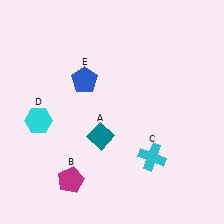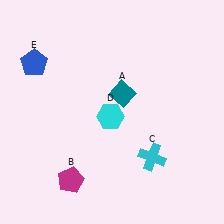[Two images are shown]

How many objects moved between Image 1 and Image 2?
3 objects moved between the two images.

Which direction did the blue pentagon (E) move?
The blue pentagon (E) moved left.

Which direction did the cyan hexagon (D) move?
The cyan hexagon (D) moved right.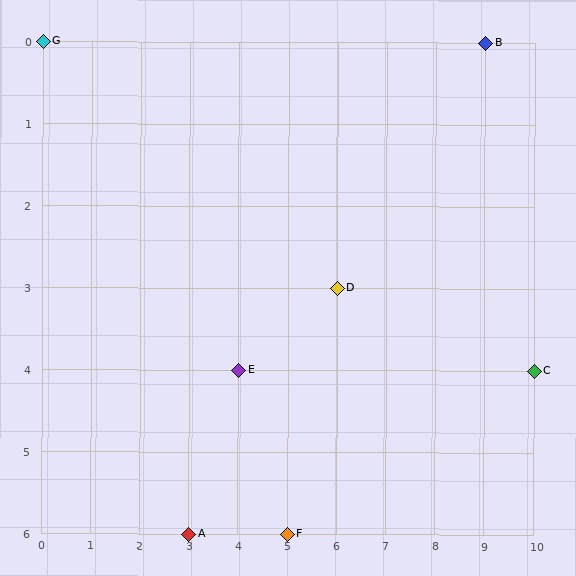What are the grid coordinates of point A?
Point A is at grid coordinates (3, 6).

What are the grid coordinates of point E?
Point E is at grid coordinates (4, 4).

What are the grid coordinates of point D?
Point D is at grid coordinates (6, 3).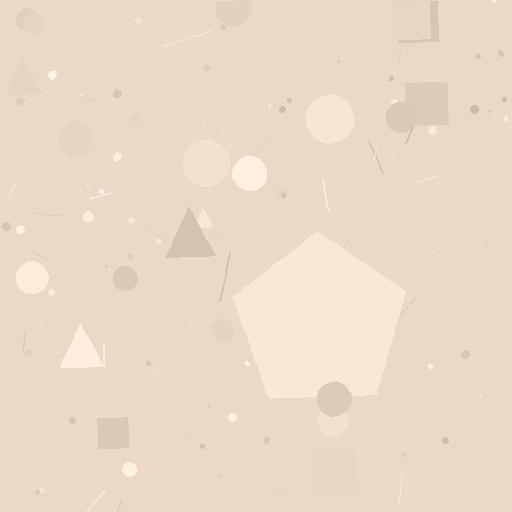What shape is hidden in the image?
A pentagon is hidden in the image.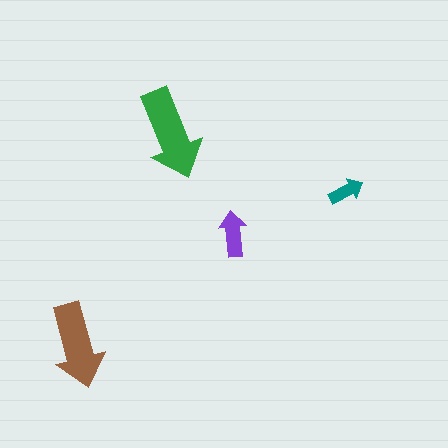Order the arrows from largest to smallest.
the green one, the brown one, the purple one, the teal one.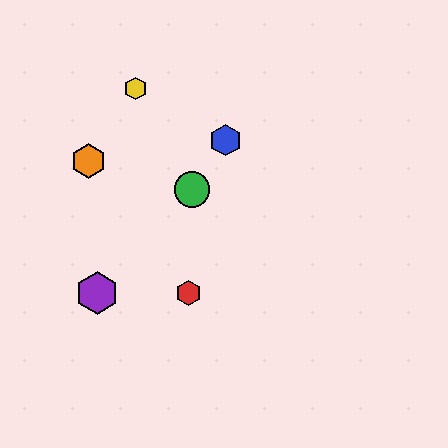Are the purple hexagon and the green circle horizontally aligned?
No, the purple hexagon is at y≈293 and the green circle is at y≈189.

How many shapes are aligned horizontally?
2 shapes (the red hexagon, the purple hexagon) are aligned horizontally.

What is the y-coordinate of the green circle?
The green circle is at y≈189.